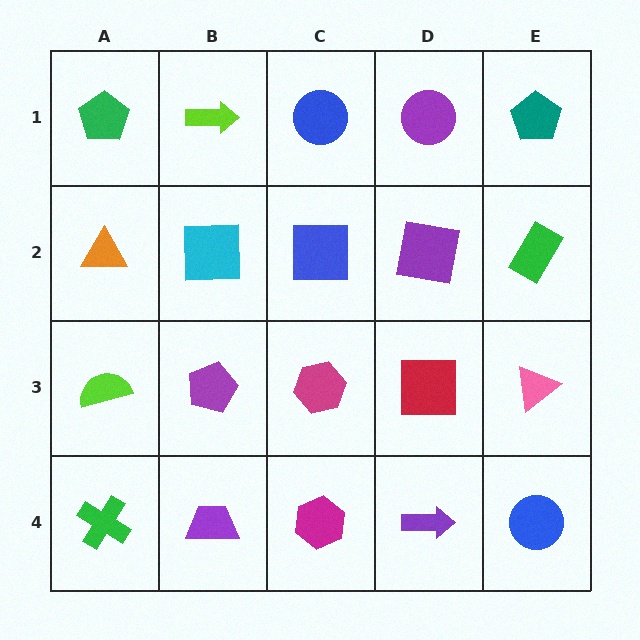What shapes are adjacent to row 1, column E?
A green rectangle (row 2, column E), a purple circle (row 1, column D).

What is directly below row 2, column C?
A magenta hexagon.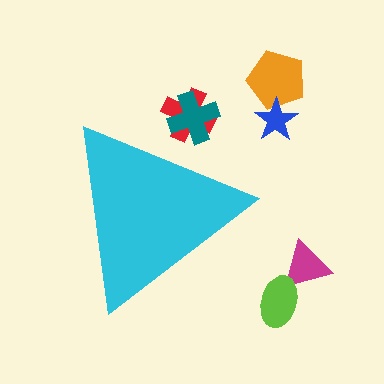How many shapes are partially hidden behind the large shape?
2 shapes are partially hidden.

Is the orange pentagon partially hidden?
No, the orange pentagon is fully visible.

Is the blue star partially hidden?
No, the blue star is fully visible.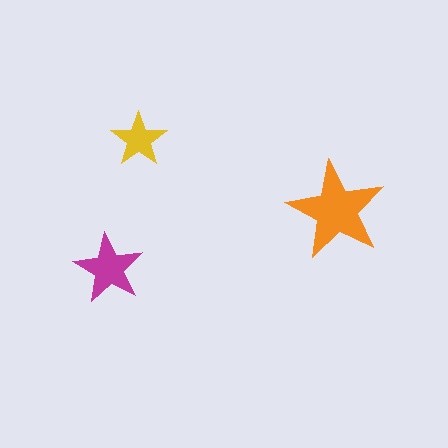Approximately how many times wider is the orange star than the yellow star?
About 2 times wider.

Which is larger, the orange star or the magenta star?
The orange one.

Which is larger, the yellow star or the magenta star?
The magenta one.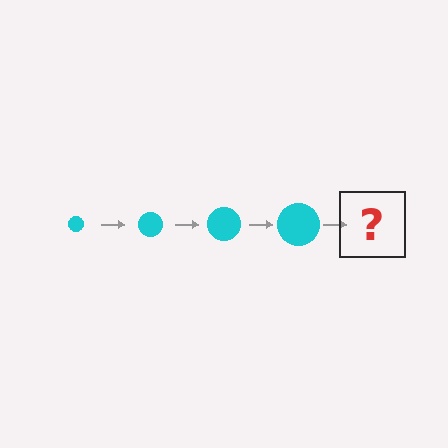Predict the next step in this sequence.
The next step is a cyan circle, larger than the previous one.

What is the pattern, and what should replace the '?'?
The pattern is that the circle gets progressively larger each step. The '?' should be a cyan circle, larger than the previous one.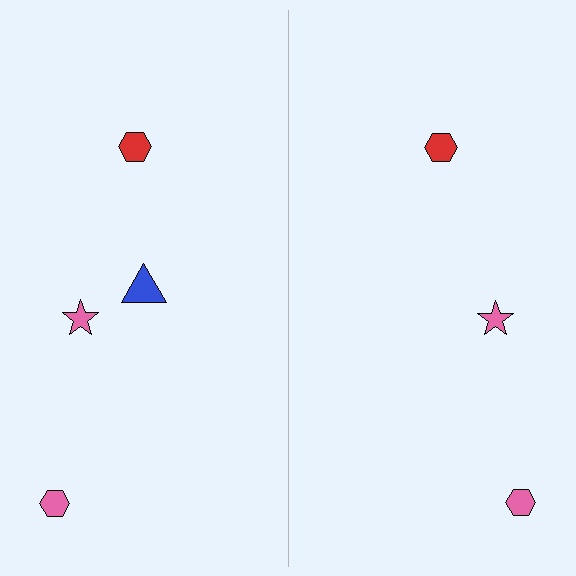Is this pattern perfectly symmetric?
No, the pattern is not perfectly symmetric. A blue triangle is missing from the right side.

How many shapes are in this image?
There are 7 shapes in this image.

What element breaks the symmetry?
A blue triangle is missing from the right side.